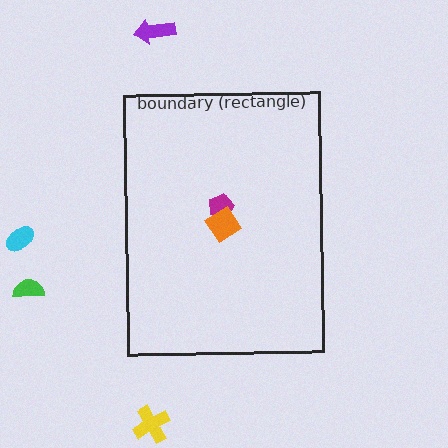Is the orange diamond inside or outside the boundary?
Inside.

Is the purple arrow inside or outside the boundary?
Outside.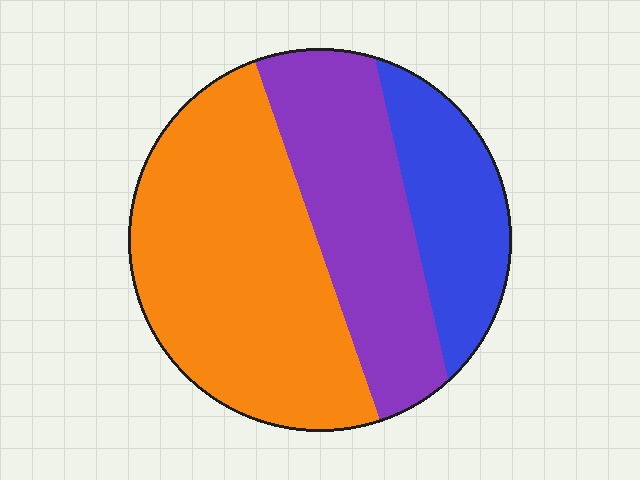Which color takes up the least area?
Blue, at roughly 20%.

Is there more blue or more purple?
Purple.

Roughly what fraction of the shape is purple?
Purple covers about 30% of the shape.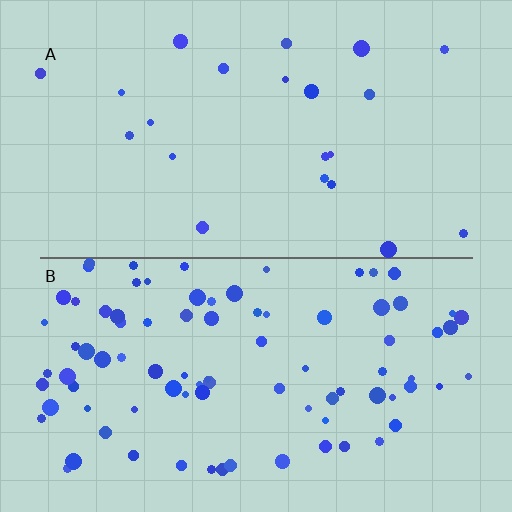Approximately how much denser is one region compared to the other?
Approximately 4.0× — region B over region A.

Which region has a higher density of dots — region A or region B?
B (the bottom).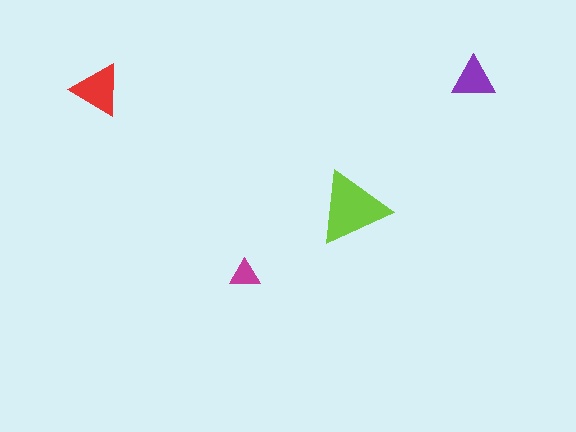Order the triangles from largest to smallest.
the lime one, the red one, the purple one, the magenta one.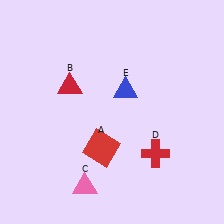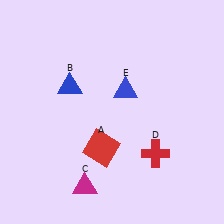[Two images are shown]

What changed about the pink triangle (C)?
In Image 1, C is pink. In Image 2, it changed to magenta.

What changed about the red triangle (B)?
In Image 1, B is red. In Image 2, it changed to blue.